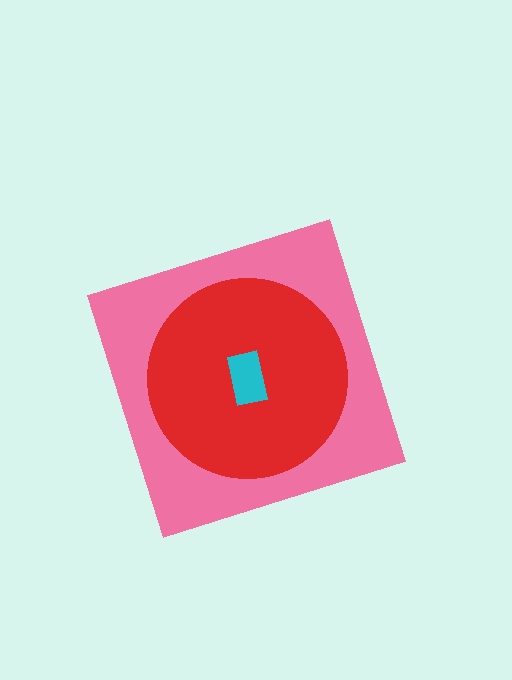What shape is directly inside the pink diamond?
The red circle.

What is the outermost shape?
The pink diamond.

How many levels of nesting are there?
3.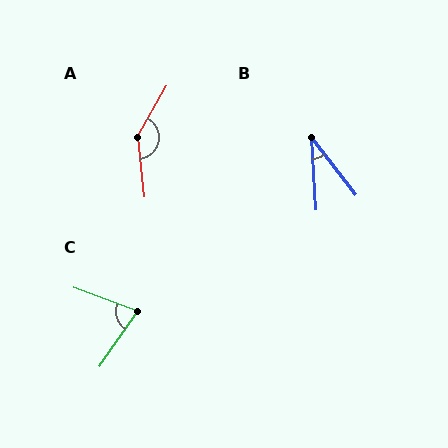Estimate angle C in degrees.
Approximately 76 degrees.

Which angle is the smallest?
B, at approximately 34 degrees.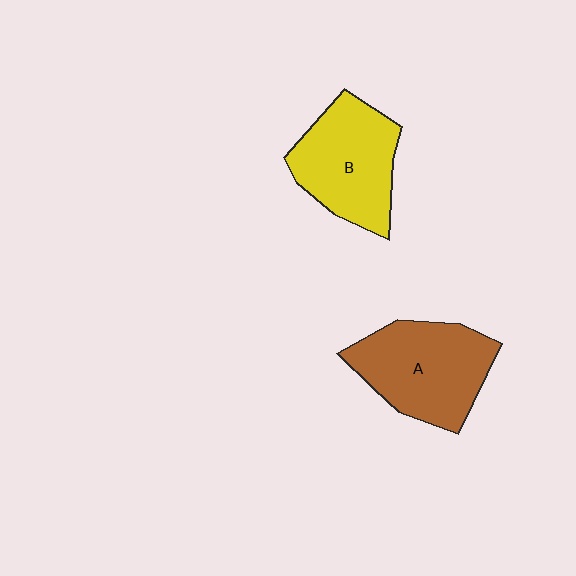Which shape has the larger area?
Shape A (brown).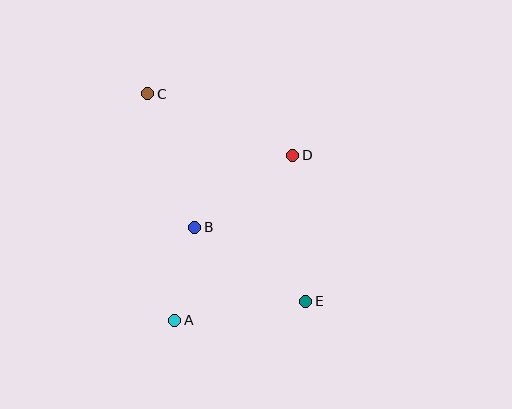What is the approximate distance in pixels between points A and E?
The distance between A and E is approximately 132 pixels.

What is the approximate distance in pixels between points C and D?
The distance between C and D is approximately 157 pixels.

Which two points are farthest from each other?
Points C and E are farthest from each other.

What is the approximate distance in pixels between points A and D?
The distance between A and D is approximately 203 pixels.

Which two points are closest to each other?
Points A and B are closest to each other.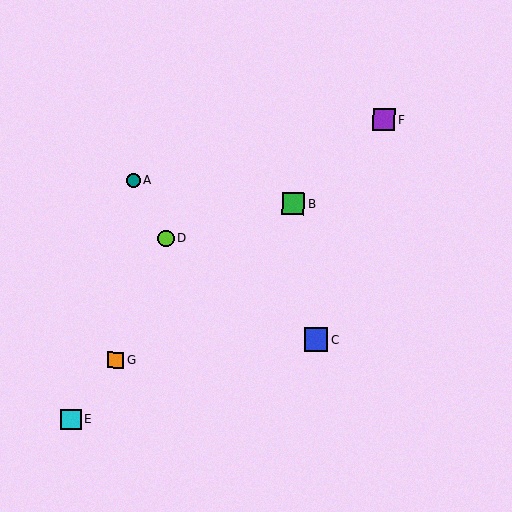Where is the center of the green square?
The center of the green square is at (293, 204).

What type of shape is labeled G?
Shape G is an orange square.